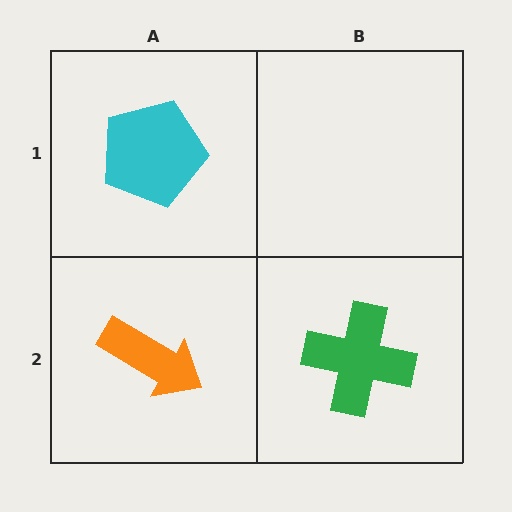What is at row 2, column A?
An orange arrow.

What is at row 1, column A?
A cyan pentagon.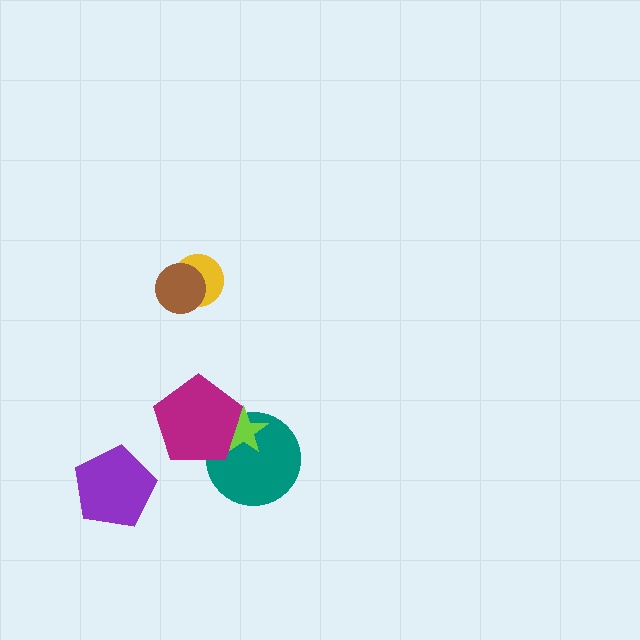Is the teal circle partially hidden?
Yes, it is partially covered by another shape.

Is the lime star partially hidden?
Yes, it is partially covered by another shape.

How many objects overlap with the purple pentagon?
0 objects overlap with the purple pentagon.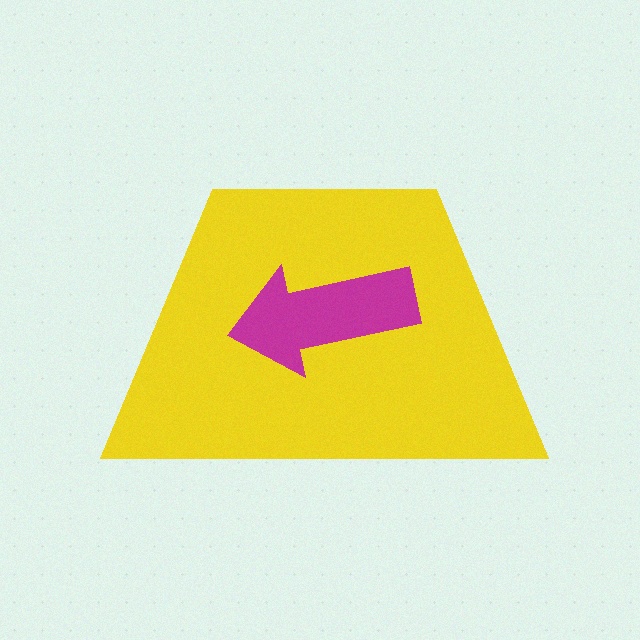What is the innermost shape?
The magenta arrow.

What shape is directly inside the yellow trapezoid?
The magenta arrow.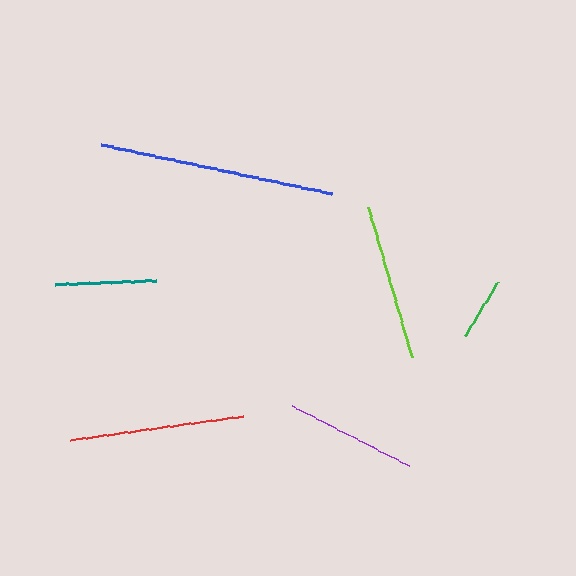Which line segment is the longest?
The blue line is the longest at approximately 236 pixels.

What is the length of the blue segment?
The blue segment is approximately 236 pixels long.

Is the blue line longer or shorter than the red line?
The blue line is longer than the red line.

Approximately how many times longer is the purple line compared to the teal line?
The purple line is approximately 1.3 times the length of the teal line.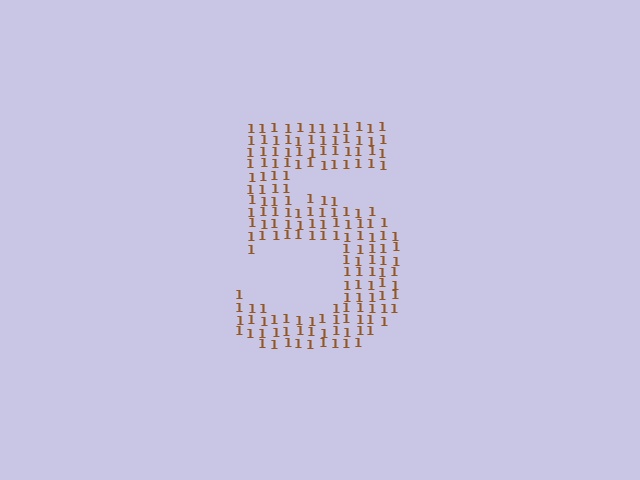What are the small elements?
The small elements are digit 1's.